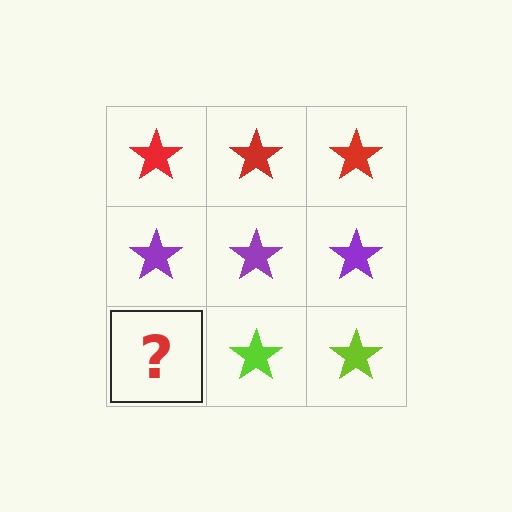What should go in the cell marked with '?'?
The missing cell should contain a lime star.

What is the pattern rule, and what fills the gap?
The rule is that each row has a consistent color. The gap should be filled with a lime star.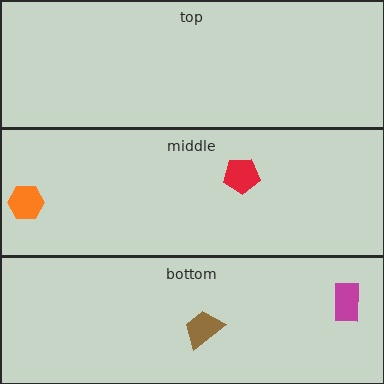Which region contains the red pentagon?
The middle region.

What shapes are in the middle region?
The orange hexagon, the red pentagon.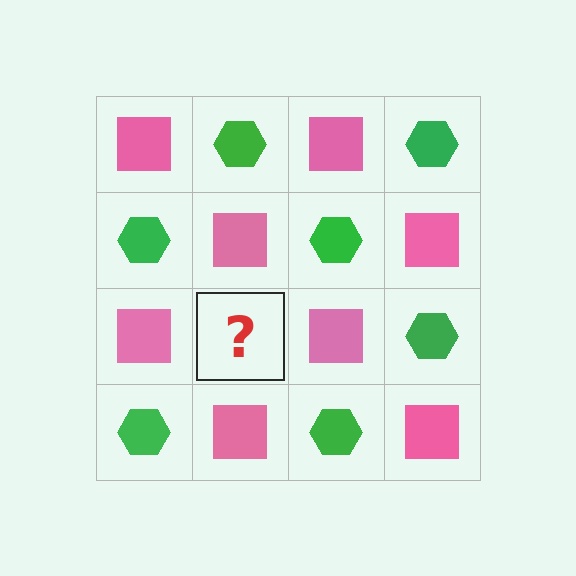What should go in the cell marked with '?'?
The missing cell should contain a green hexagon.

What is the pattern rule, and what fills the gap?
The rule is that it alternates pink square and green hexagon in a checkerboard pattern. The gap should be filled with a green hexagon.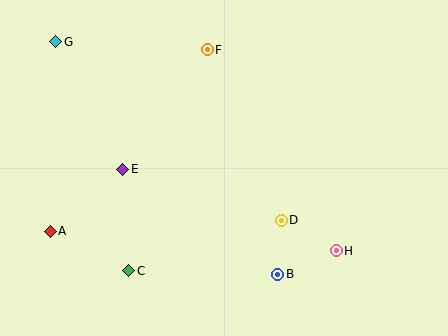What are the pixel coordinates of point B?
Point B is at (278, 274).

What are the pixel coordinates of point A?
Point A is at (50, 231).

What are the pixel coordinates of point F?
Point F is at (207, 50).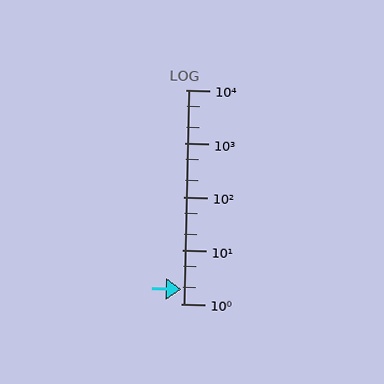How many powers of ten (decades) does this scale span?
The scale spans 4 decades, from 1 to 10000.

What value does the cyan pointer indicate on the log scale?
The pointer indicates approximately 1.9.